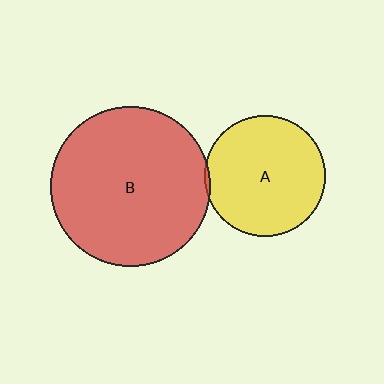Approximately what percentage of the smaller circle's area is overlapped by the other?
Approximately 5%.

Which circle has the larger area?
Circle B (red).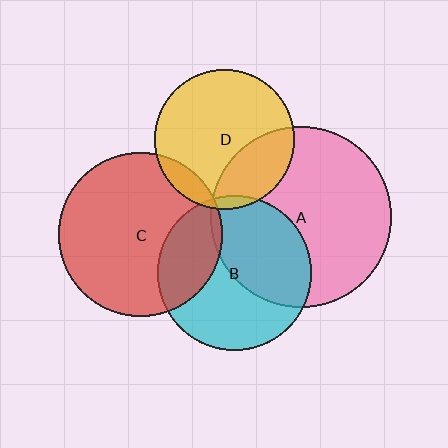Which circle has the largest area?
Circle A (pink).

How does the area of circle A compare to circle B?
Approximately 1.4 times.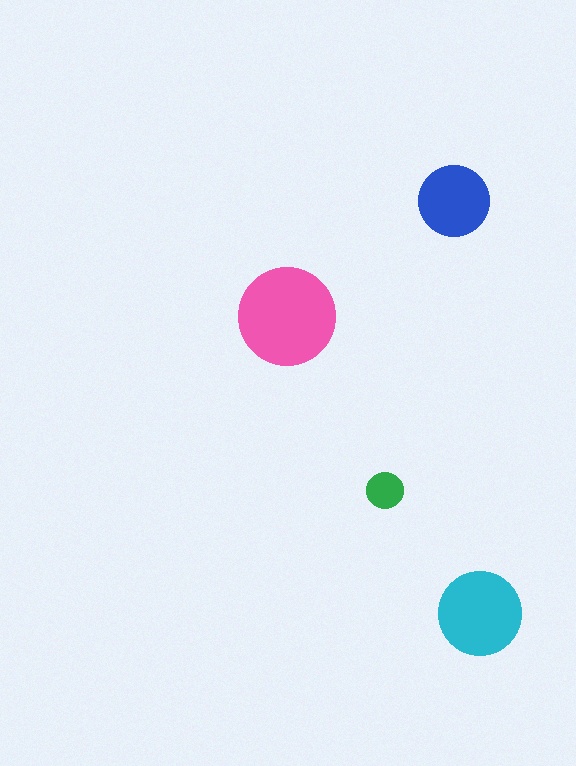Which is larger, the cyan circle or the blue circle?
The cyan one.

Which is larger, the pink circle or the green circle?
The pink one.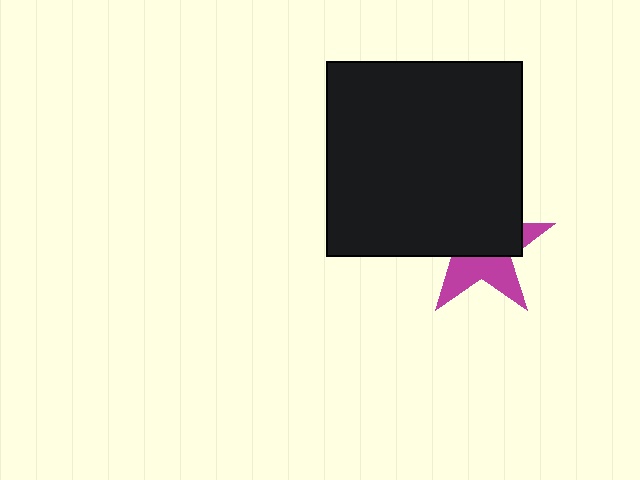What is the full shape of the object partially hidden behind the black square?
The partially hidden object is a magenta star.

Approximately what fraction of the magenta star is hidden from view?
Roughly 58% of the magenta star is hidden behind the black square.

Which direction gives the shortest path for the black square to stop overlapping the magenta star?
Moving up gives the shortest separation.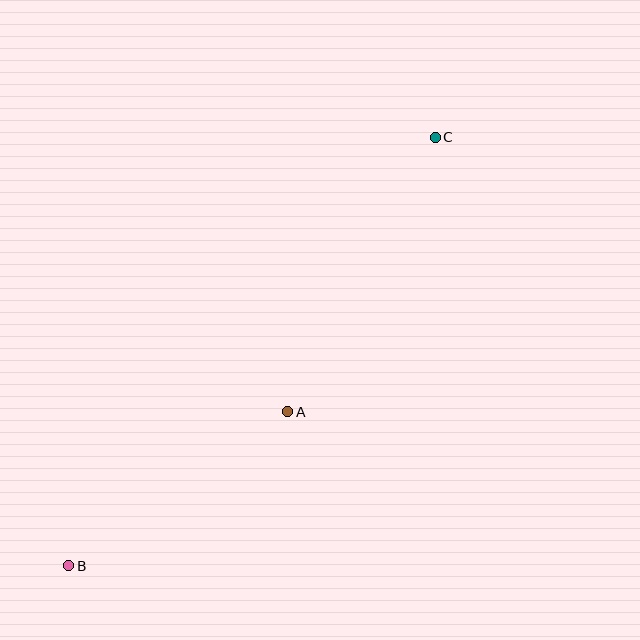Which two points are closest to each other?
Points A and B are closest to each other.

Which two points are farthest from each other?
Points B and C are farthest from each other.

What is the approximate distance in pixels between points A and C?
The distance between A and C is approximately 311 pixels.